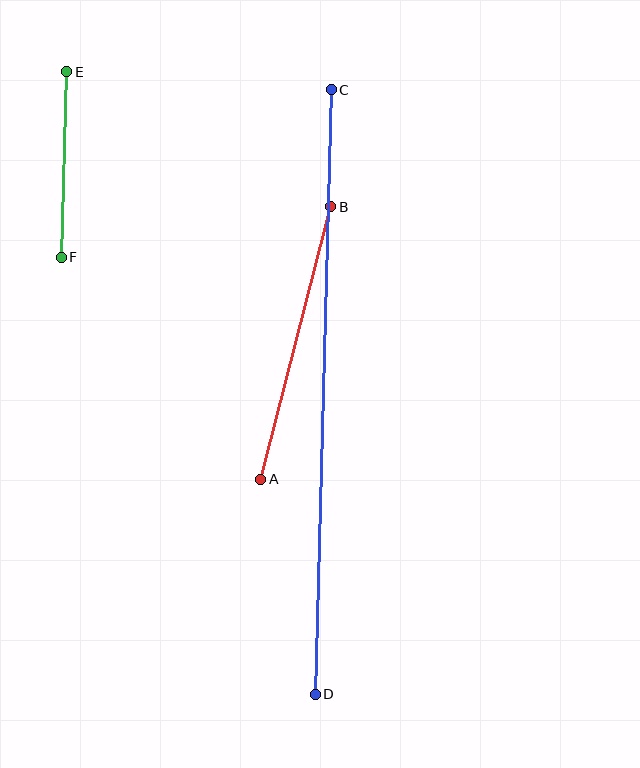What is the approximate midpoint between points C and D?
The midpoint is at approximately (323, 392) pixels.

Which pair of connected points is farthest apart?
Points C and D are farthest apart.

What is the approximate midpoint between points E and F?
The midpoint is at approximately (64, 164) pixels.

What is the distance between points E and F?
The distance is approximately 186 pixels.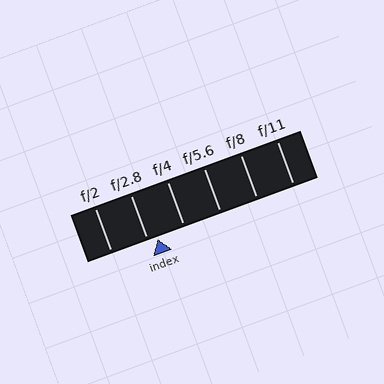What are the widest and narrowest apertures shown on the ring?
The widest aperture shown is f/2 and the narrowest is f/11.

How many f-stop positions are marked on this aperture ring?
There are 6 f-stop positions marked.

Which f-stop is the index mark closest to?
The index mark is closest to f/2.8.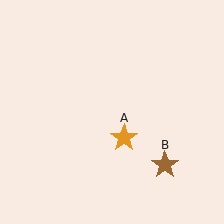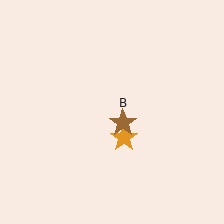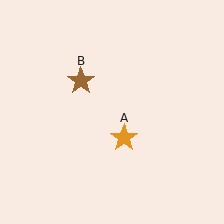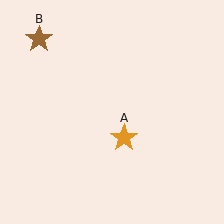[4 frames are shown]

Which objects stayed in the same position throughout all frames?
Orange star (object A) remained stationary.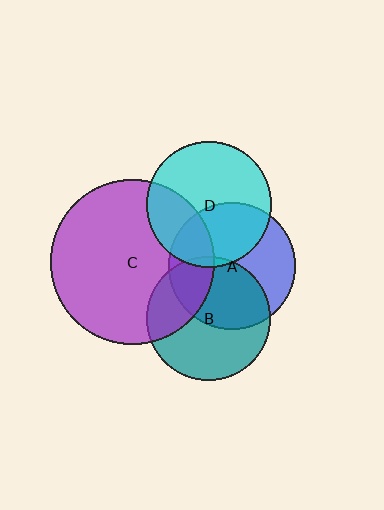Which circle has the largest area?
Circle C (purple).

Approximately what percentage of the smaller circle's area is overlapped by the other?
Approximately 30%.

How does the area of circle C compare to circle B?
Approximately 1.8 times.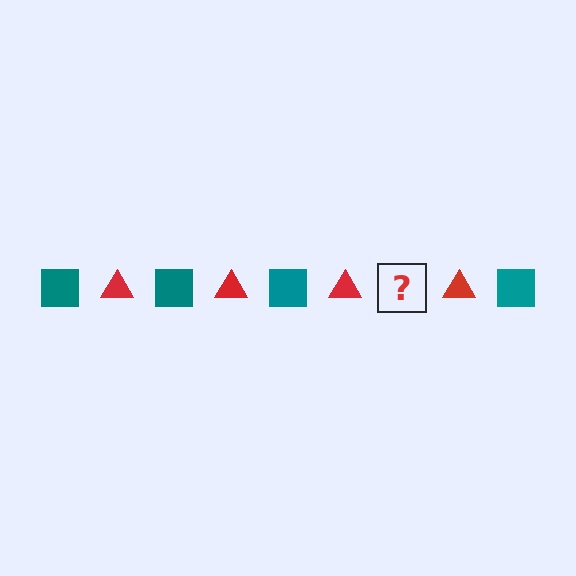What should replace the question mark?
The question mark should be replaced with a teal square.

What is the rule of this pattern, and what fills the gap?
The rule is that the pattern alternates between teal square and red triangle. The gap should be filled with a teal square.